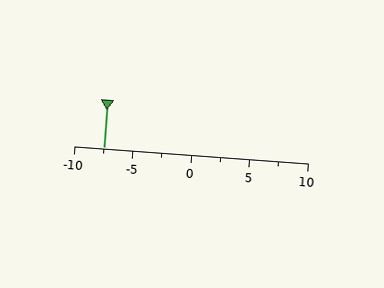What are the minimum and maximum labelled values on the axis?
The axis runs from -10 to 10.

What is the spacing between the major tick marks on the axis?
The major ticks are spaced 5 apart.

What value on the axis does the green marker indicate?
The marker indicates approximately -7.5.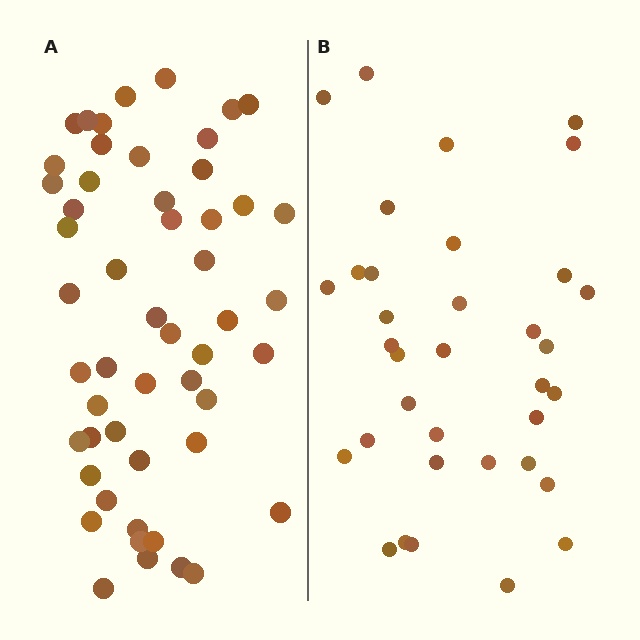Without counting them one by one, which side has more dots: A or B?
Region A (the left region) has more dots.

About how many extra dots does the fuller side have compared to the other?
Region A has approximately 15 more dots than region B.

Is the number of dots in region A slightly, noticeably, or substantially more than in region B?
Region A has substantially more. The ratio is roughly 1.5 to 1.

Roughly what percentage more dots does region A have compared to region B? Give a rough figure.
About 50% more.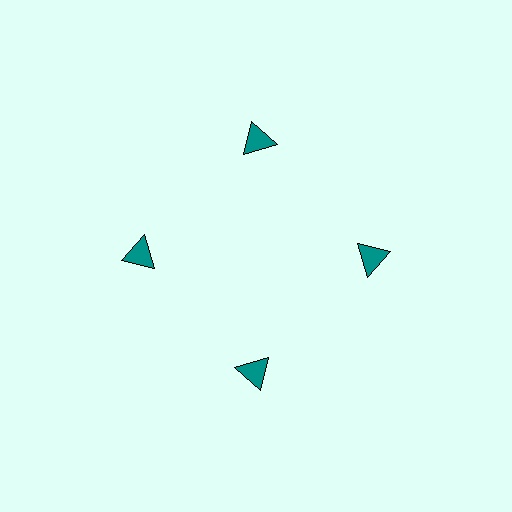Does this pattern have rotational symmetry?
Yes, this pattern has 4-fold rotational symmetry. It looks the same after rotating 90 degrees around the center.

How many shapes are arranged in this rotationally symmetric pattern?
There are 4 shapes, arranged in 4 groups of 1.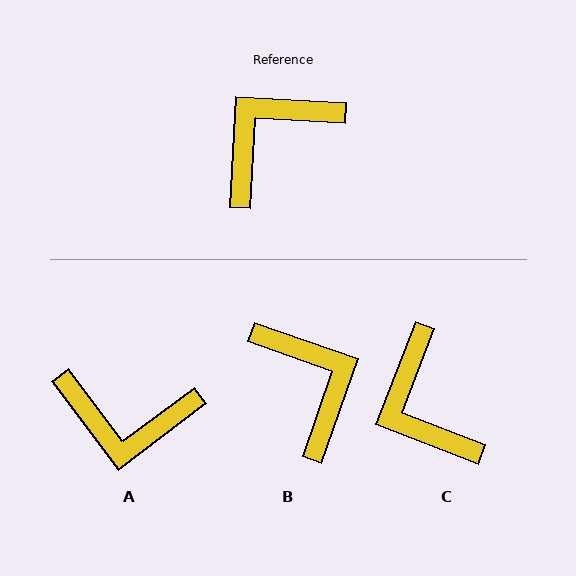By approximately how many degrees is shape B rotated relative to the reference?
Approximately 106 degrees clockwise.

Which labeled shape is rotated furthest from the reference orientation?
A, about 130 degrees away.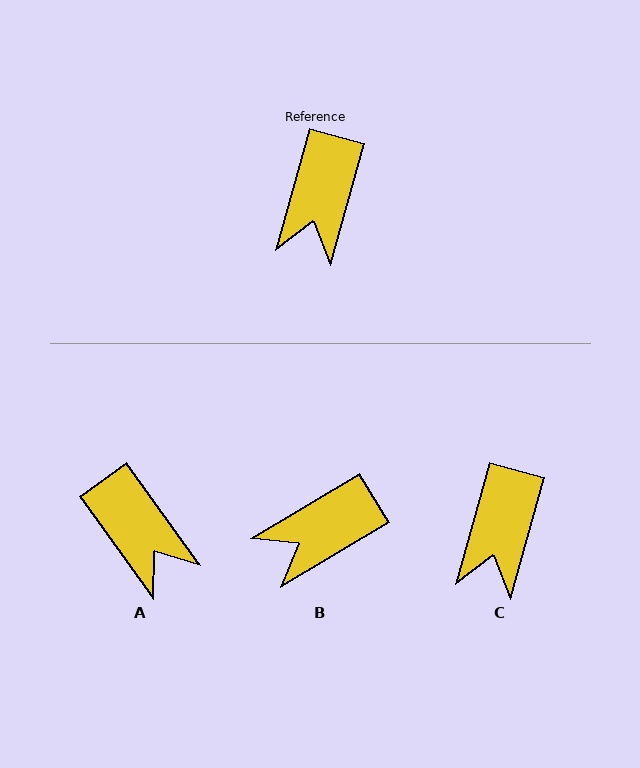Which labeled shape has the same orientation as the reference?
C.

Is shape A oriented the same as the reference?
No, it is off by about 51 degrees.